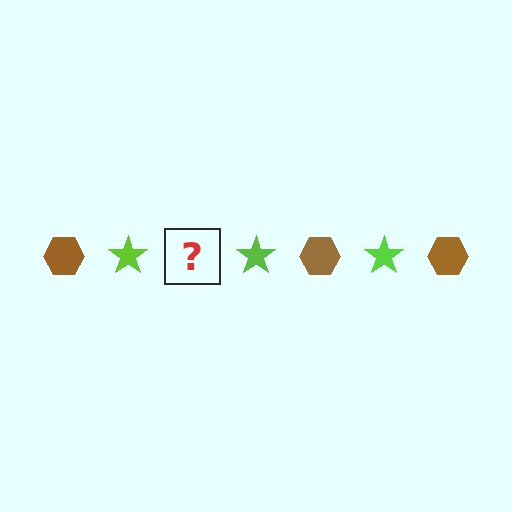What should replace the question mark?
The question mark should be replaced with a brown hexagon.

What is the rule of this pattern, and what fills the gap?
The rule is that the pattern alternates between brown hexagon and lime star. The gap should be filled with a brown hexagon.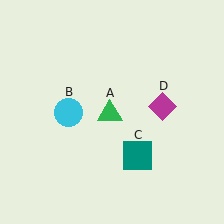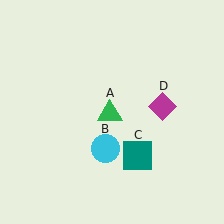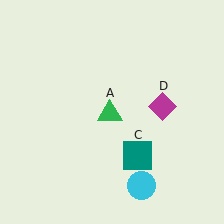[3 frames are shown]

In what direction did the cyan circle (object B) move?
The cyan circle (object B) moved down and to the right.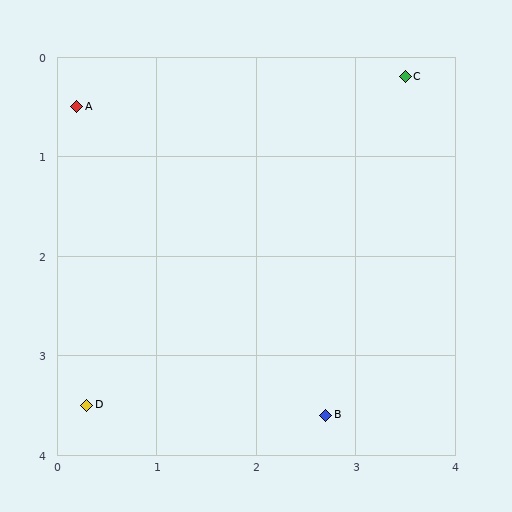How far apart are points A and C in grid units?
Points A and C are about 3.3 grid units apart.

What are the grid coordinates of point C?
Point C is at approximately (3.5, 0.2).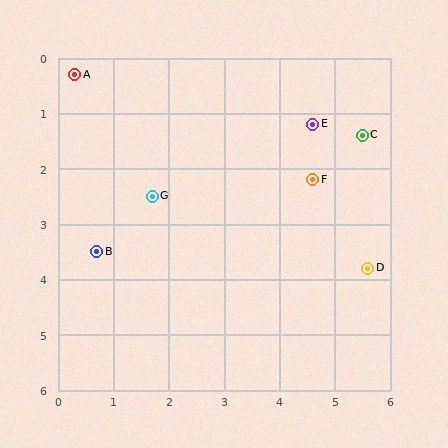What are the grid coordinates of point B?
Point B is at approximately (0.7, 3.5).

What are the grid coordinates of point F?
Point F is at approximately (4.6, 2.2).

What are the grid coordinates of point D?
Point D is at approximately (5.6, 3.8).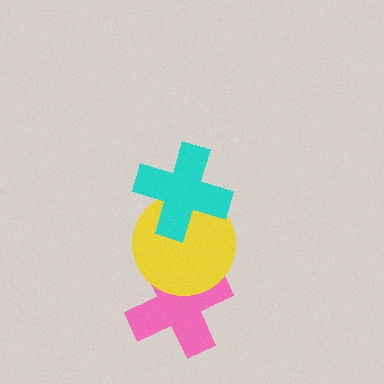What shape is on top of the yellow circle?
The cyan cross is on top of the yellow circle.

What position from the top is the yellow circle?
The yellow circle is 2nd from the top.